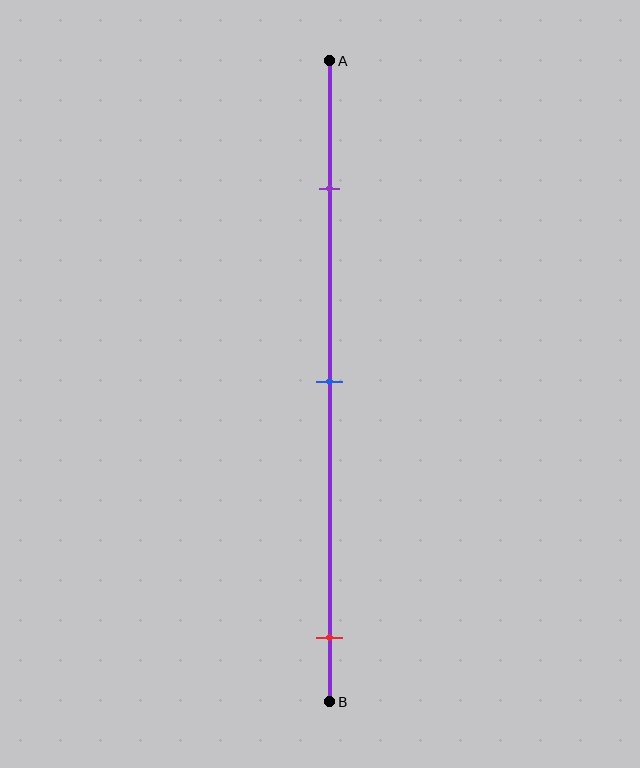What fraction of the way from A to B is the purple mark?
The purple mark is approximately 20% (0.2) of the way from A to B.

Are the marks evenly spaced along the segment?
No, the marks are not evenly spaced.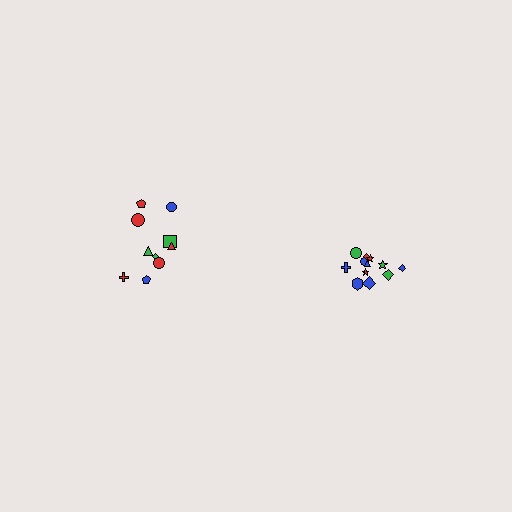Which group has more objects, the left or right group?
The right group.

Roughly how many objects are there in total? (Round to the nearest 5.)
Roughly 20 objects in total.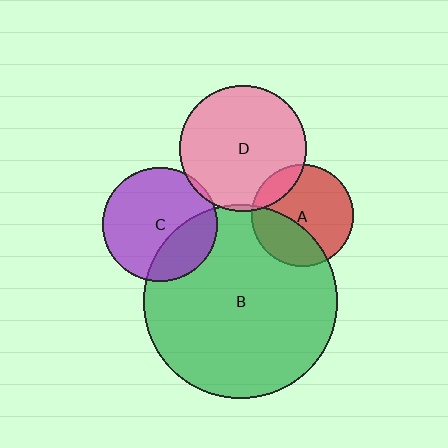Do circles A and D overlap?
Yes.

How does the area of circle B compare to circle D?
Approximately 2.3 times.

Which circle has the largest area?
Circle B (green).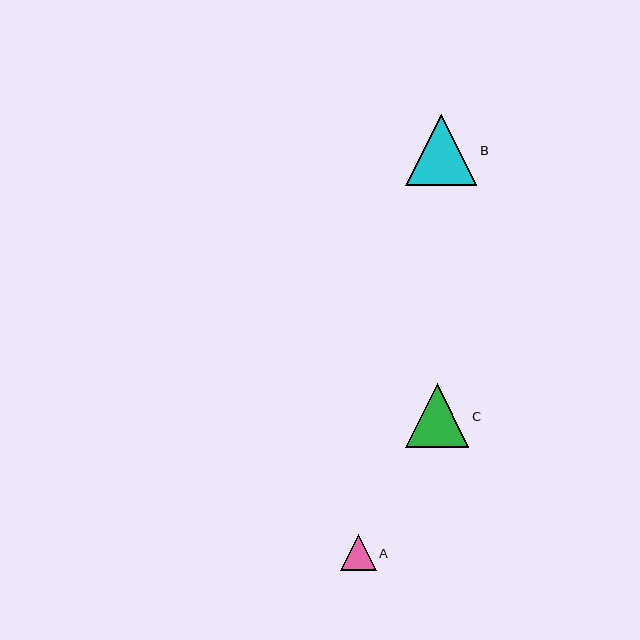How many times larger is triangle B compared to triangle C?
Triangle B is approximately 1.1 times the size of triangle C.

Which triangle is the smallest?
Triangle A is the smallest with a size of approximately 36 pixels.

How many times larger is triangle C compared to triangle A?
Triangle C is approximately 1.8 times the size of triangle A.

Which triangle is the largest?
Triangle B is the largest with a size of approximately 71 pixels.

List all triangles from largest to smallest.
From largest to smallest: B, C, A.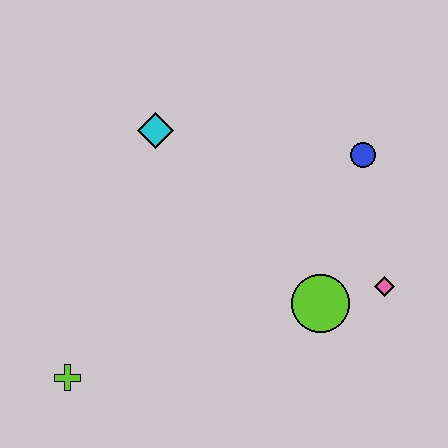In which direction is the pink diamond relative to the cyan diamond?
The pink diamond is to the right of the cyan diamond.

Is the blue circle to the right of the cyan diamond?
Yes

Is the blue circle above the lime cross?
Yes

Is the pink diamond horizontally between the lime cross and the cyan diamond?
No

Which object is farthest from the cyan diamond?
The pink diamond is farthest from the cyan diamond.